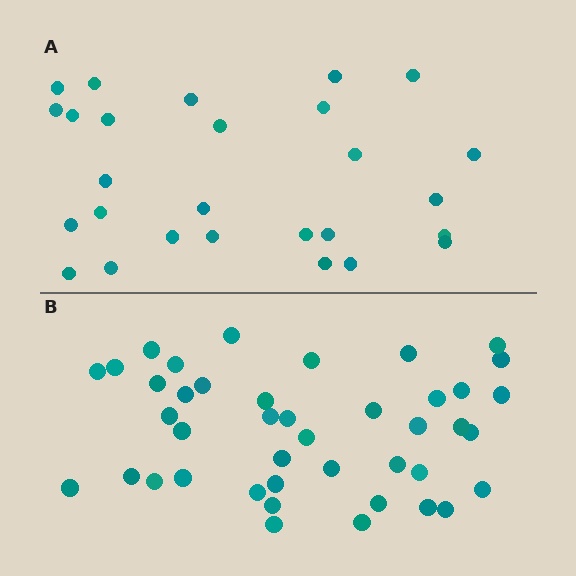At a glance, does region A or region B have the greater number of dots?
Region B (the bottom region) has more dots.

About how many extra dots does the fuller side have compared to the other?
Region B has approximately 15 more dots than region A.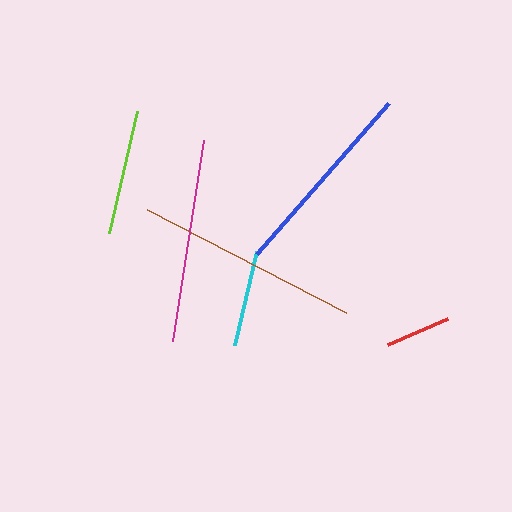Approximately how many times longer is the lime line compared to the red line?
The lime line is approximately 1.9 times the length of the red line.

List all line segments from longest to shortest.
From longest to shortest: brown, magenta, blue, lime, cyan, red.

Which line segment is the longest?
The brown line is the longest at approximately 223 pixels.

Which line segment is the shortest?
The red line is the shortest at approximately 66 pixels.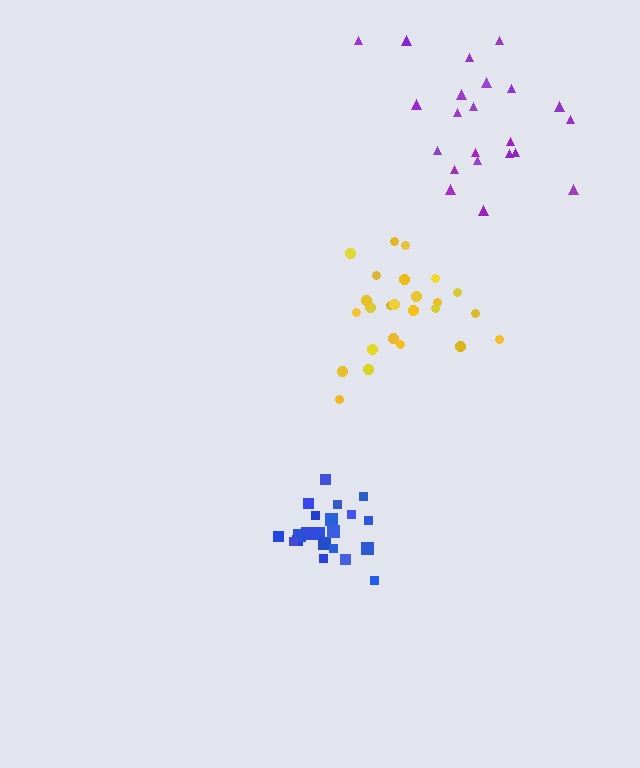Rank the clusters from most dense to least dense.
yellow, blue, purple.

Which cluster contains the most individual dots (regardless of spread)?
Yellow (25).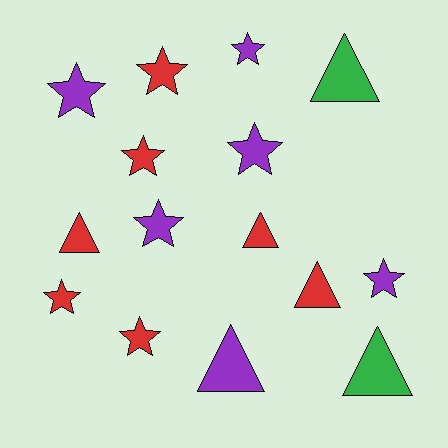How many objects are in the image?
There are 15 objects.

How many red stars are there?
There are 4 red stars.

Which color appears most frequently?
Red, with 7 objects.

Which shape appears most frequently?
Star, with 9 objects.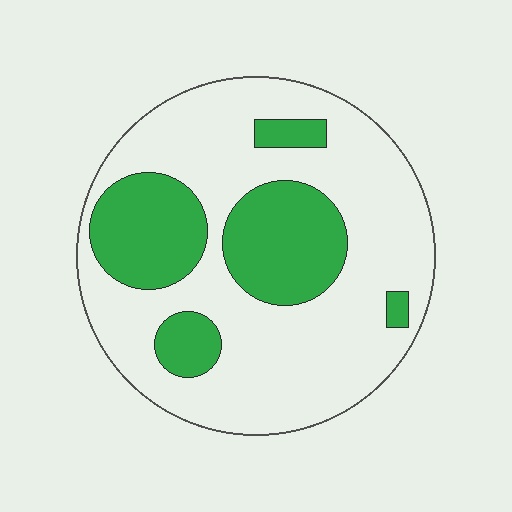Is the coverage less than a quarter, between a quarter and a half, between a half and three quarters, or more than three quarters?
Between a quarter and a half.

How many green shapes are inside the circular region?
5.